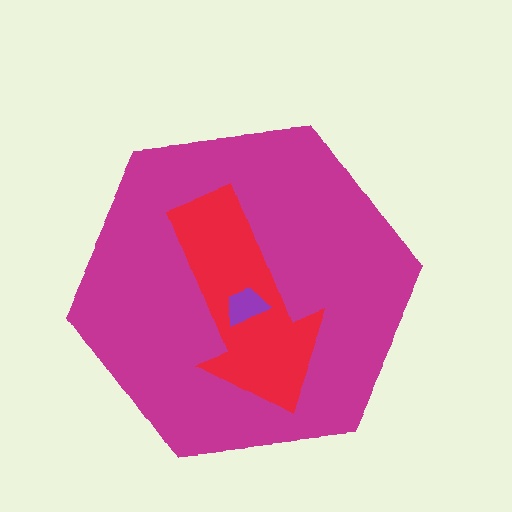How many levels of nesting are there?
3.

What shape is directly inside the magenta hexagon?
The red arrow.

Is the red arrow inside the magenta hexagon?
Yes.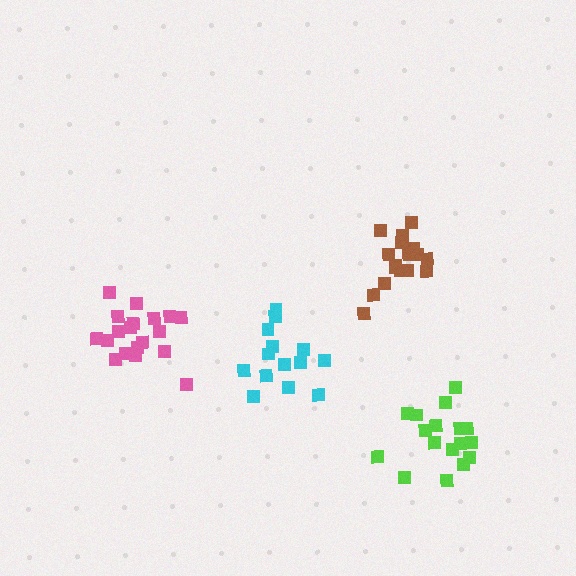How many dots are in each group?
Group 1: 19 dots, Group 2: 14 dots, Group 3: 17 dots, Group 4: 17 dots (67 total).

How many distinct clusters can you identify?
There are 4 distinct clusters.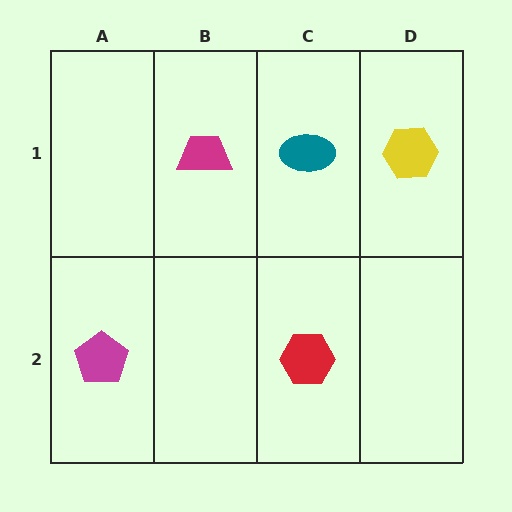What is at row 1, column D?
A yellow hexagon.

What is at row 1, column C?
A teal ellipse.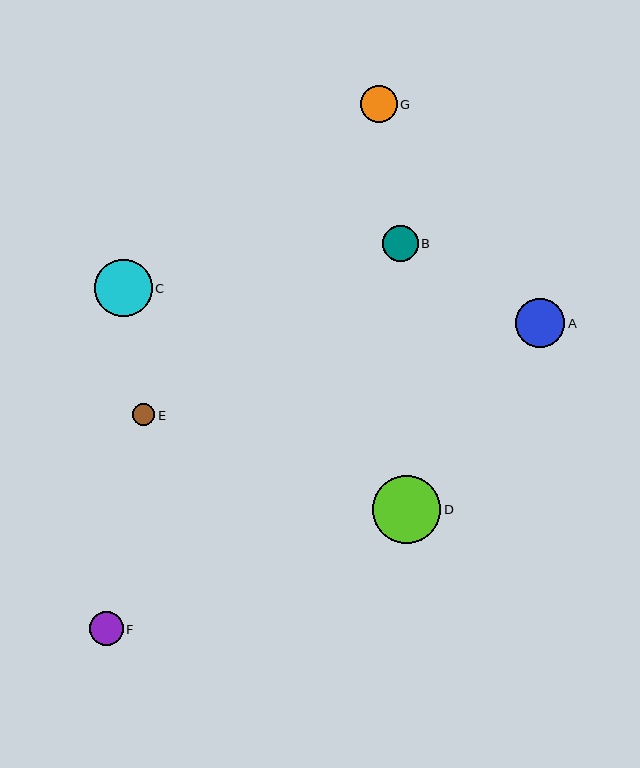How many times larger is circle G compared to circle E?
Circle G is approximately 1.7 times the size of circle E.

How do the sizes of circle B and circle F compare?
Circle B and circle F are approximately the same size.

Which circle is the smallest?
Circle E is the smallest with a size of approximately 22 pixels.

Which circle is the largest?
Circle D is the largest with a size of approximately 68 pixels.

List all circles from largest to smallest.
From largest to smallest: D, C, A, G, B, F, E.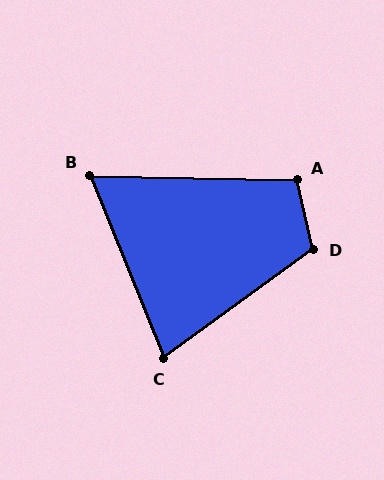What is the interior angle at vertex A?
Approximately 104 degrees (obtuse).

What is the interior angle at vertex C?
Approximately 76 degrees (acute).